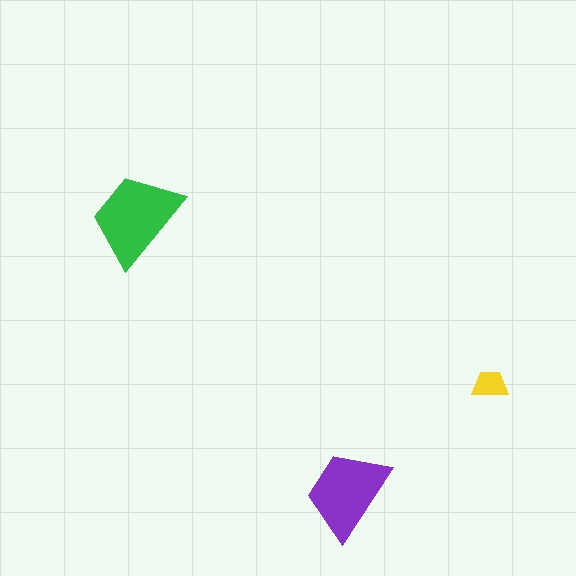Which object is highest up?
The green trapezoid is topmost.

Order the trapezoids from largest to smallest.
the green one, the purple one, the yellow one.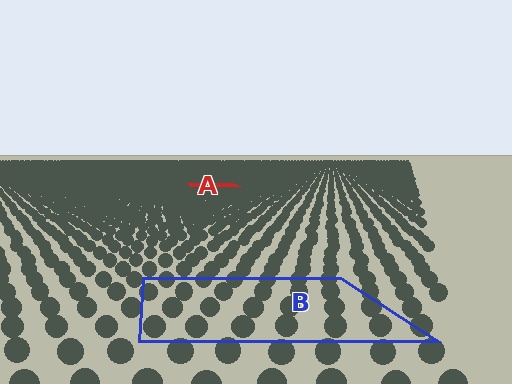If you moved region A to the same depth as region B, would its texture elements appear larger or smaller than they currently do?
They would appear larger. At a closer depth, the same texture elements are projected at a bigger on-screen size.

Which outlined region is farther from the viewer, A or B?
Region A is farther from the viewer — the texture elements inside it appear smaller and more densely packed.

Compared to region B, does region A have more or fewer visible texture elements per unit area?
Region A has more texture elements per unit area — they are packed more densely because it is farther away.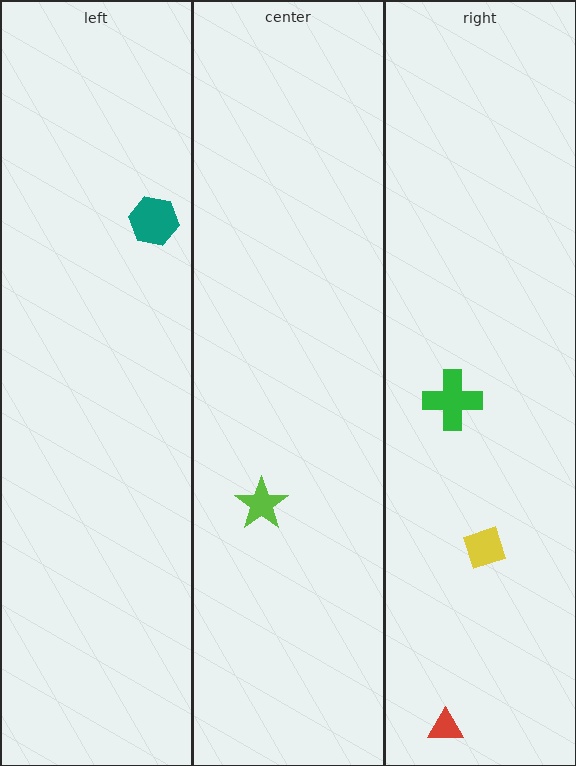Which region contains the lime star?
The center region.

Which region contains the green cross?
The right region.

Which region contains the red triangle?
The right region.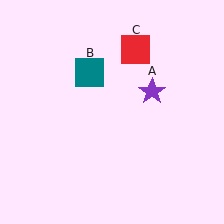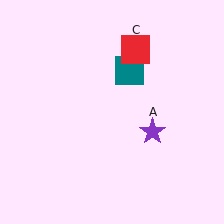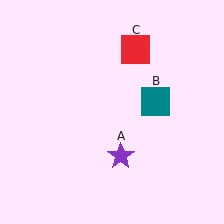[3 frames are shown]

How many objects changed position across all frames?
2 objects changed position: purple star (object A), teal square (object B).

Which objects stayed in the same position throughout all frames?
Red square (object C) remained stationary.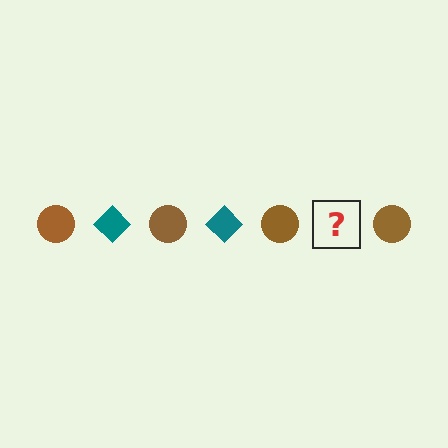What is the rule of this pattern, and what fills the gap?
The rule is that the pattern alternates between brown circle and teal diamond. The gap should be filled with a teal diamond.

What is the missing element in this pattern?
The missing element is a teal diamond.